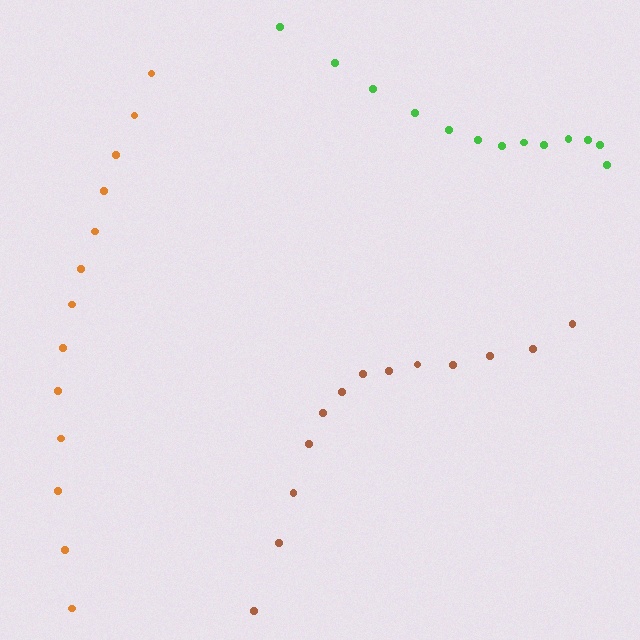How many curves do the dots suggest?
There are 3 distinct paths.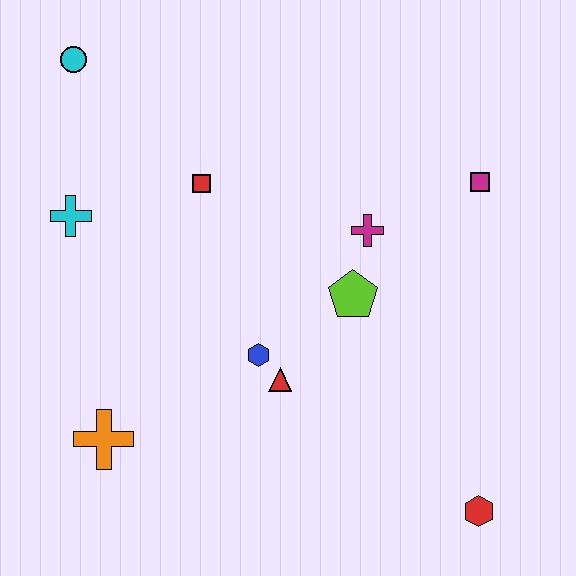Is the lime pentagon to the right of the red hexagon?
No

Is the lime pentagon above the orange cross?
Yes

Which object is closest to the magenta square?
The magenta cross is closest to the magenta square.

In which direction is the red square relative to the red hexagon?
The red square is above the red hexagon.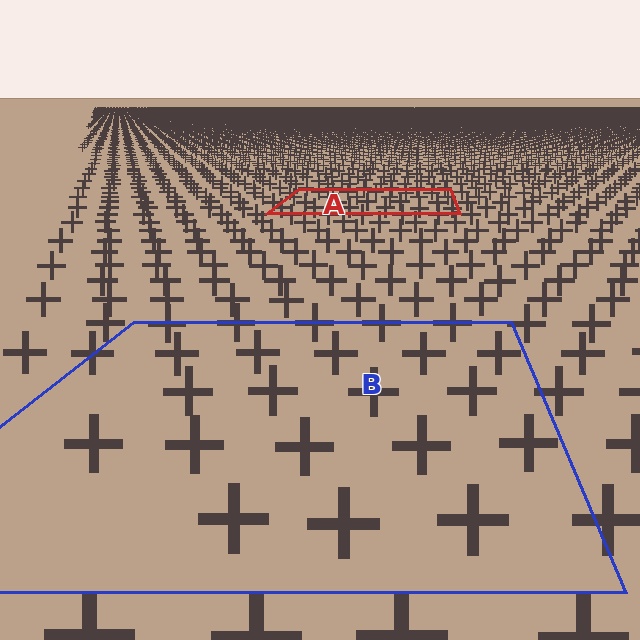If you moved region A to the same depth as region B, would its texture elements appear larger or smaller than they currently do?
They would appear larger. At a closer depth, the same texture elements are projected at a bigger on-screen size.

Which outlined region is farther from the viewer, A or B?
Region A is farther from the viewer — the texture elements inside it appear smaller and more densely packed.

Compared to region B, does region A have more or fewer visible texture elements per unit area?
Region A has more texture elements per unit area — they are packed more densely because it is farther away.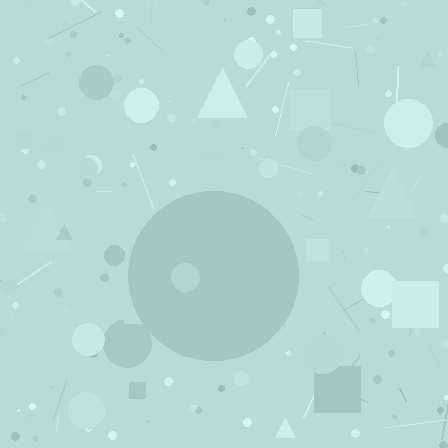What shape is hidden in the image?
A circle is hidden in the image.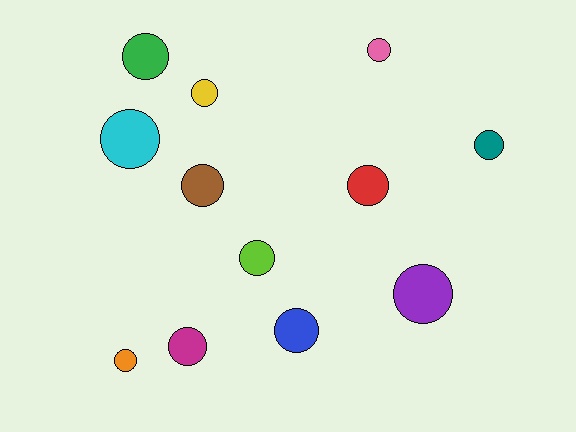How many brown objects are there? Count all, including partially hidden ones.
There is 1 brown object.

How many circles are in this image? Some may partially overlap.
There are 12 circles.